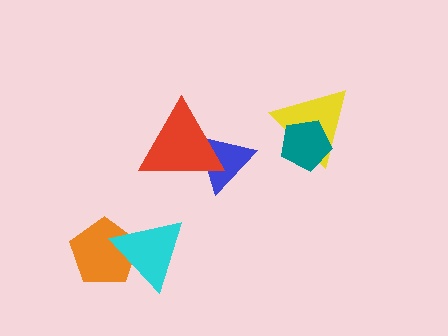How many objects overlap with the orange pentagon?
1 object overlaps with the orange pentagon.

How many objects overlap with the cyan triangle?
1 object overlaps with the cyan triangle.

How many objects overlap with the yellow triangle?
1 object overlaps with the yellow triangle.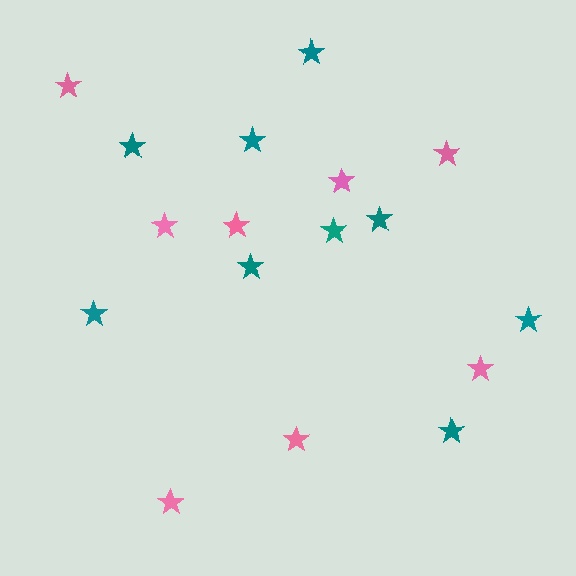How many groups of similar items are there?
There are 2 groups: one group of teal stars (9) and one group of pink stars (8).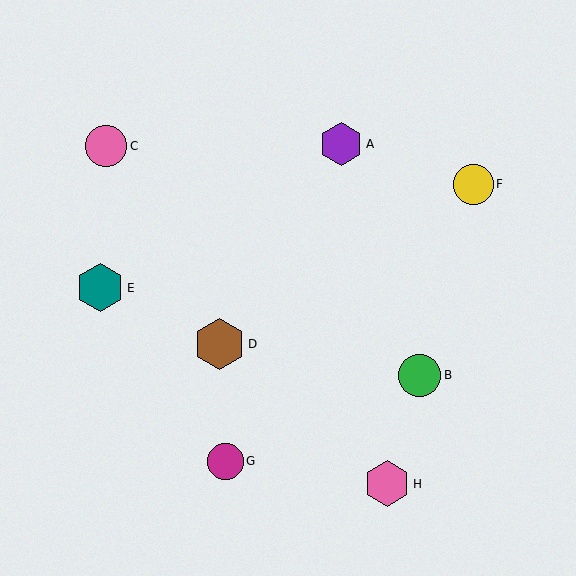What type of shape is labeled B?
Shape B is a green circle.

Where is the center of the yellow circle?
The center of the yellow circle is at (473, 184).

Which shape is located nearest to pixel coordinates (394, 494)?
The pink hexagon (labeled H) at (387, 484) is nearest to that location.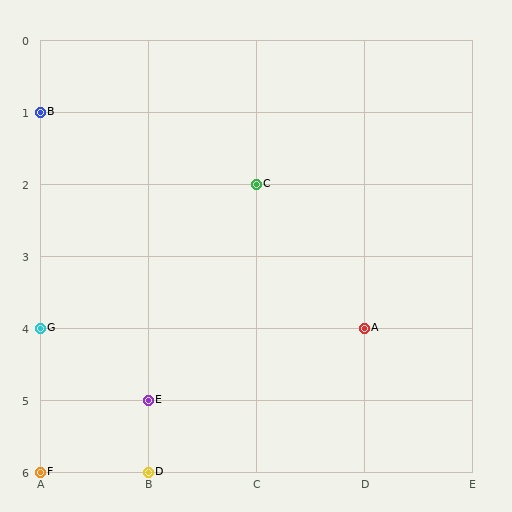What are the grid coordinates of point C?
Point C is at grid coordinates (C, 2).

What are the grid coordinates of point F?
Point F is at grid coordinates (A, 6).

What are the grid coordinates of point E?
Point E is at grid coordinates (B, 5).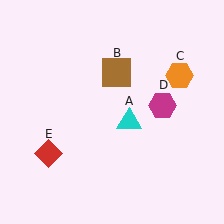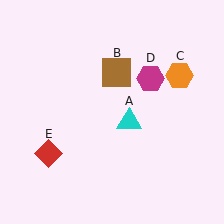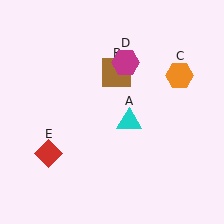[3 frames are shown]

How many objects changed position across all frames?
1 object changed position: magenta hexagon (object D).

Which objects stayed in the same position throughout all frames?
Cyan triangle (object A) and brown square (object B) and orange hexagon (object C) and red diamond (object E) remained stationary.